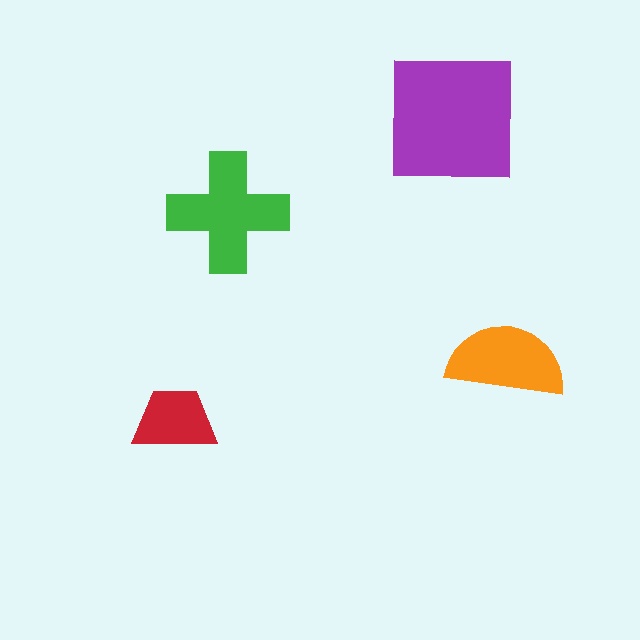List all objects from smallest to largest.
The red trapezoid, the orange semicircle, the green cross, the purple square.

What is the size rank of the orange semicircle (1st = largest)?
3rd.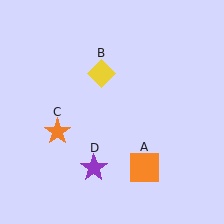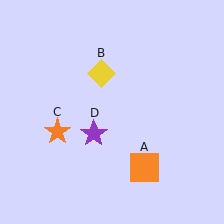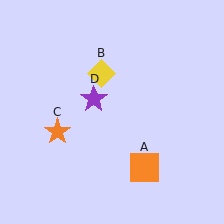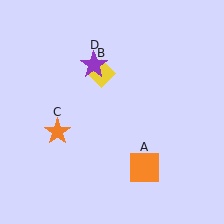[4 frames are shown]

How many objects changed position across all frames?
1 object changed position: purple star (object D).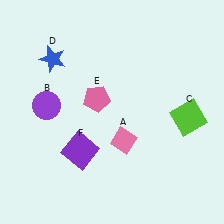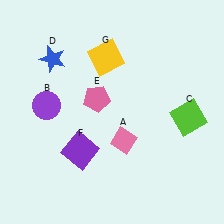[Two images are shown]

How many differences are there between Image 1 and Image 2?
There is 1 difference between the two images.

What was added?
A yellow square (G) was added in Image 2.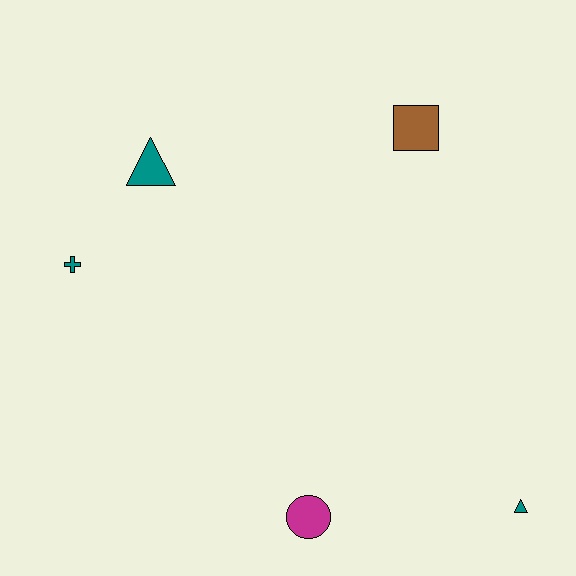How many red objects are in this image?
There are no red objects.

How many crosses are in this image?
There is 1 cross.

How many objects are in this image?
There are 5 objects.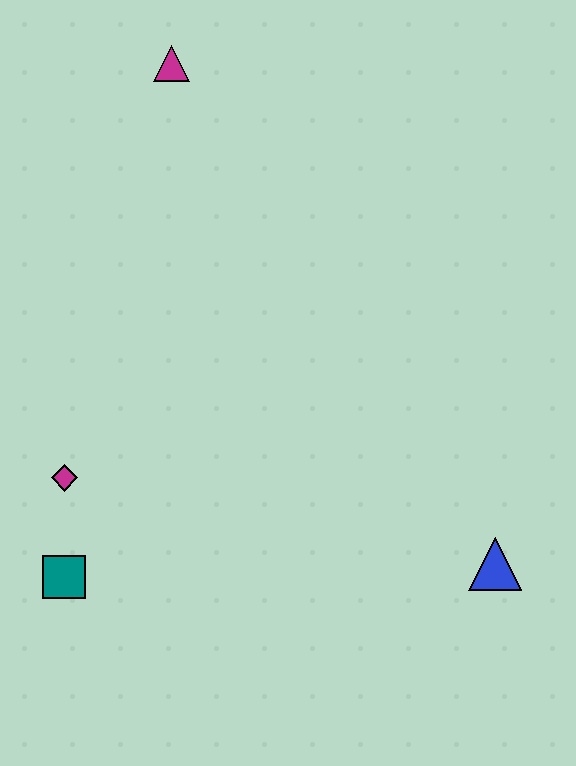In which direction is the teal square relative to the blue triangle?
The teal square is to the left of the blue triangle.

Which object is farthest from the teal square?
The magenta triangle is farthest from the teal square.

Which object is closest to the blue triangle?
The teal square is closest to the blue triangle.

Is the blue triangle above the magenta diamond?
No